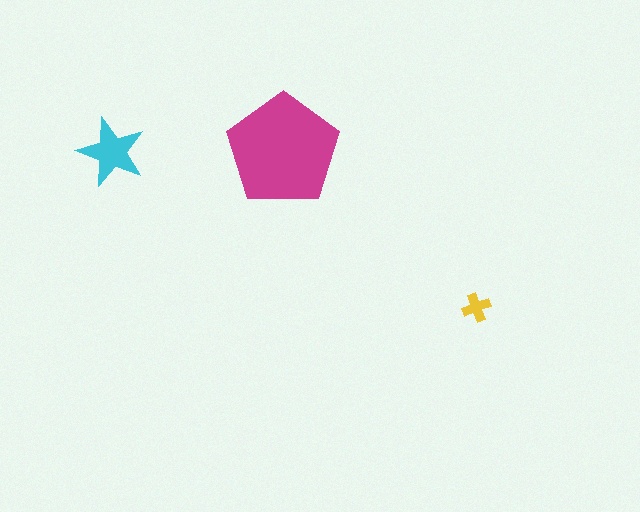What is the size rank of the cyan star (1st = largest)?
2nd.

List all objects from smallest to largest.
The yellow cross, the cyan star, the magenta pentagon.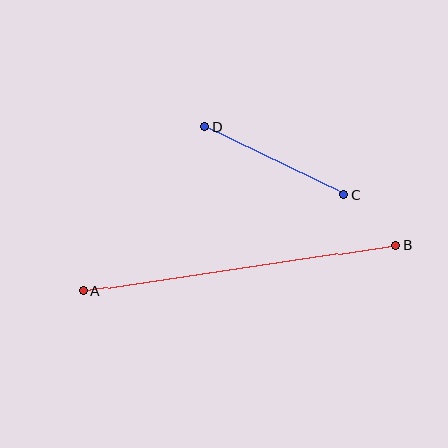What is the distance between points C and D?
The distance is approximately 154 pixels.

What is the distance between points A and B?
The distance is approximately 316 pixels.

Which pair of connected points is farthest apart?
Points A and B are farthest apart.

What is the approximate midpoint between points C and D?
The midpoint is at approximately (274, 160) pixels.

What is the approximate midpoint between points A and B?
The midpoint is at approximately (239, 268) pixels.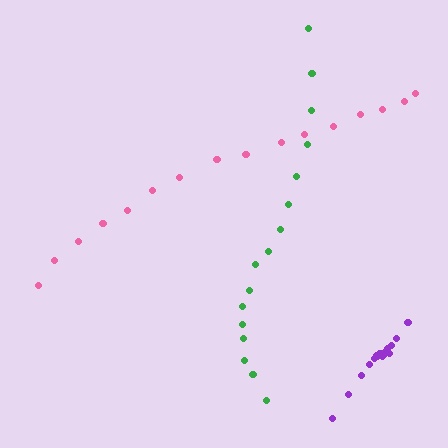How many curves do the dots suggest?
There are 3 distinct paths.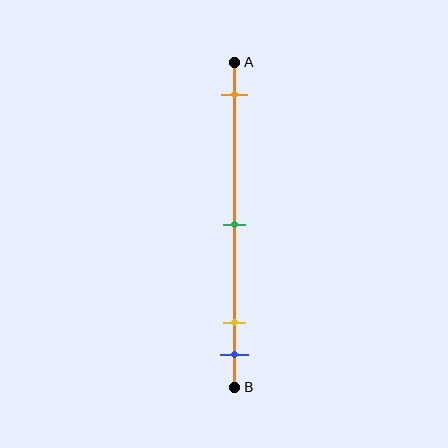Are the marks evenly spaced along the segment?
No, the marks are not evenly spaced.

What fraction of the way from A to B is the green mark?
The green mark is approximately 50% (0.5) of the way from A to B.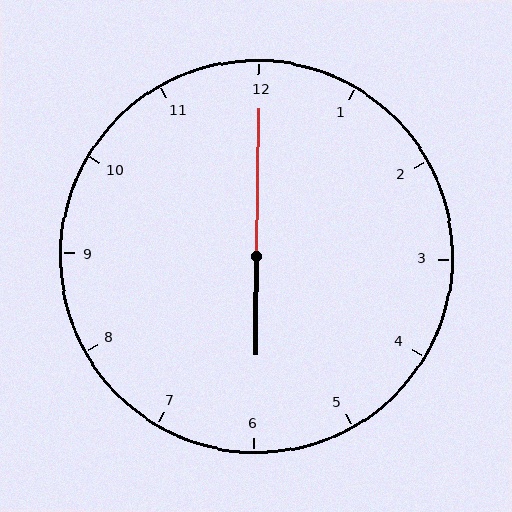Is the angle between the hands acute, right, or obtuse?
It is obtuse.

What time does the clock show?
6:00.